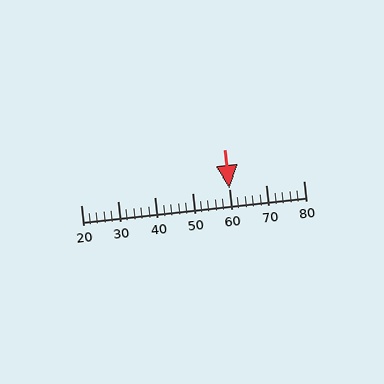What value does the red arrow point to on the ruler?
The red arrow points to approximately 60.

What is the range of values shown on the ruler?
The ruler shows values from 20 to 80.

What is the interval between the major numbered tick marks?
The major tick marks are spaced 10 units apart.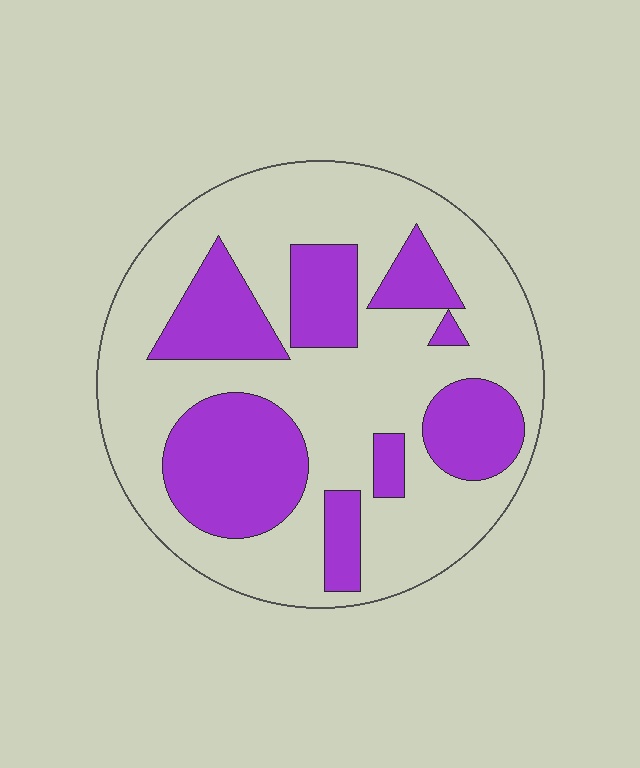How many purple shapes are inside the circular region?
8.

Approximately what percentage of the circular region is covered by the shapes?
Approximately 35%.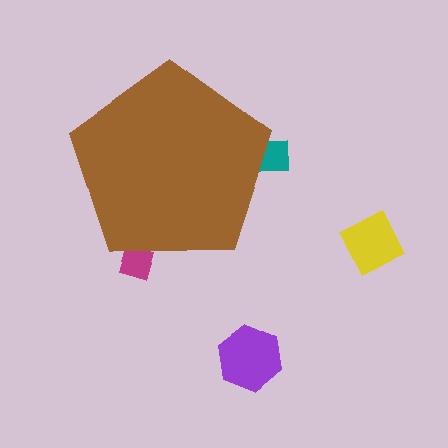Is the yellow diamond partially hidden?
No, the yellow diamond is fully visible.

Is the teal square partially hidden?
Yes, the teal square is partially hidden behind the brown pentagon.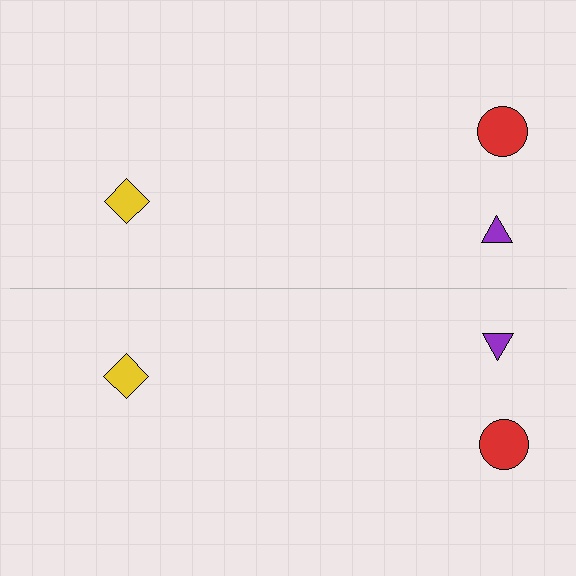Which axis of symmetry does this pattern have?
The pattern has a horizontal axis of symmetry running through the center of the image.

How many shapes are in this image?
There are 6 shapes in this image.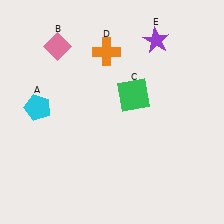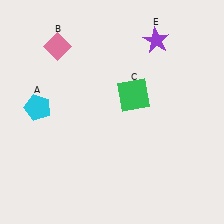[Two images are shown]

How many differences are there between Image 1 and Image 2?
There is 1 difference between the two images.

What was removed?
The orange cross (D) was removed in Image 2.